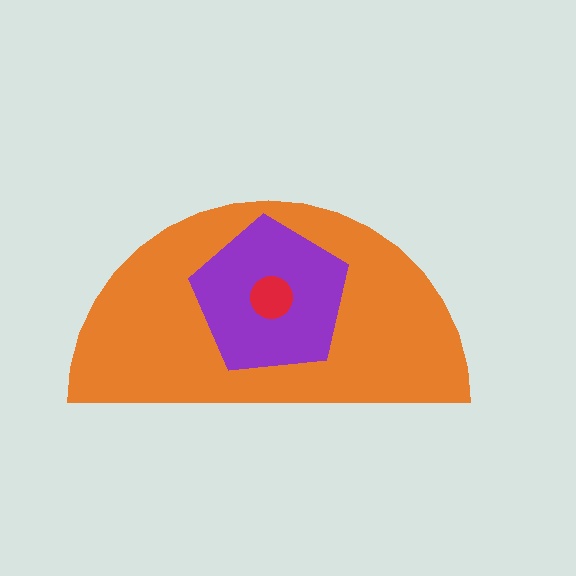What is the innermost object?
The red circle.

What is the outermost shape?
The orange semicircle.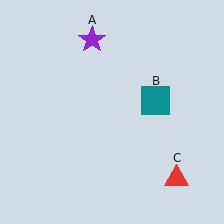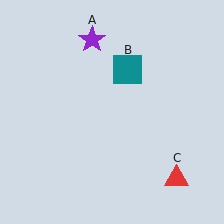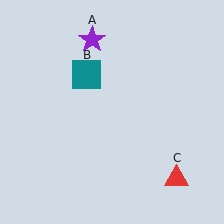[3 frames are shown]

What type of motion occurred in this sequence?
The teal square (object B) rotated counterclockwise around the center of the scene.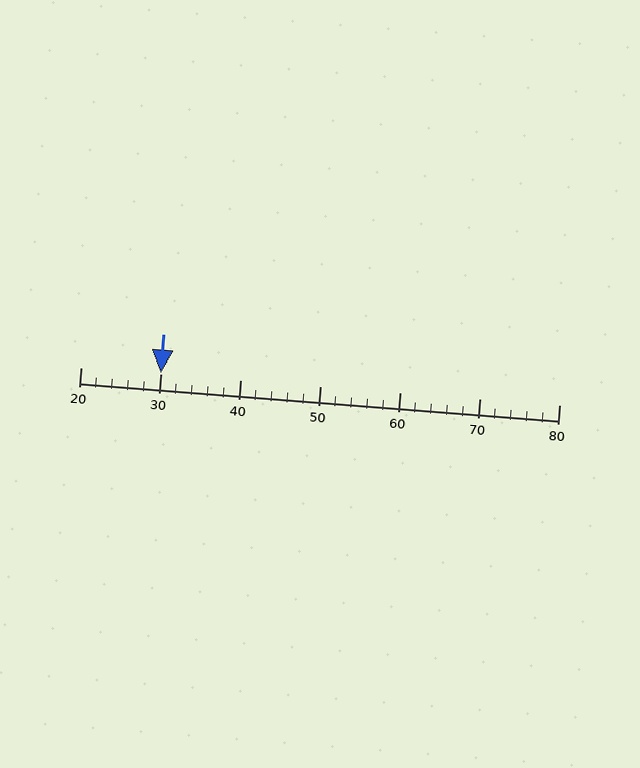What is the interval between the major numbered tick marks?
The major tick marks are spaced 10 units apart.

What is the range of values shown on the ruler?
The ruler shows values from 20 to 80.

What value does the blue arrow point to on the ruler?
The blue arrow points to approximately 30.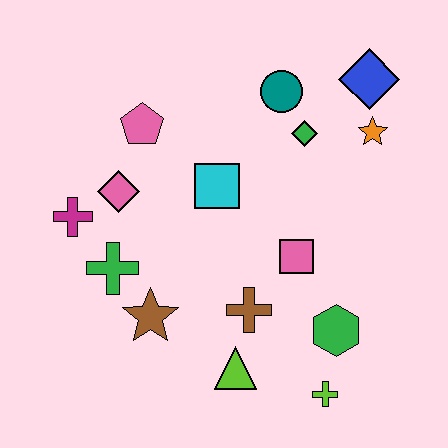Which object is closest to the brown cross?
The lime triangle is closest to the brown cross.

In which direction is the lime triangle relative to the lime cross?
The lime triangle is to the left of the lime cross.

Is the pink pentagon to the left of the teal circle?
Yes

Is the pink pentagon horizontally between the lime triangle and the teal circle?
No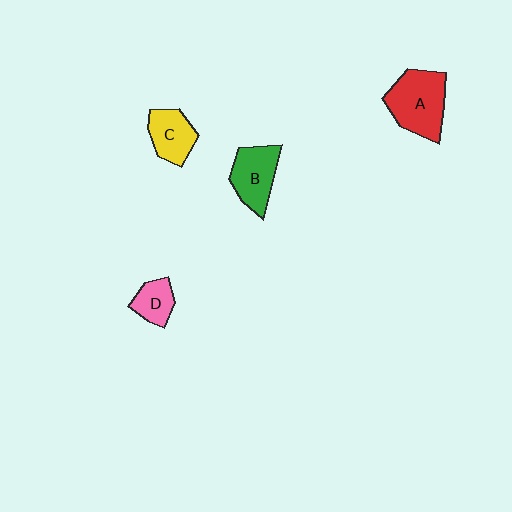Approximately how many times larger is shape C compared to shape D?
Approximately 1.4 times.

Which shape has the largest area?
Shape A (red).